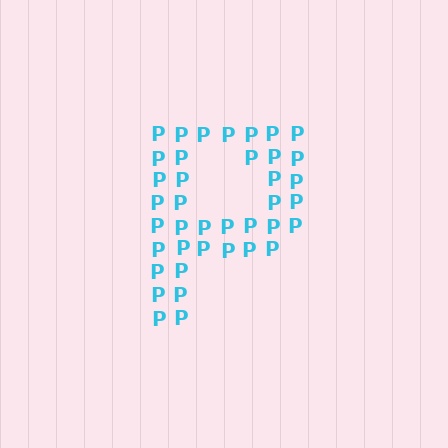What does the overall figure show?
The overall figure shows the letter P.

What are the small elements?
The small elements are letter P's.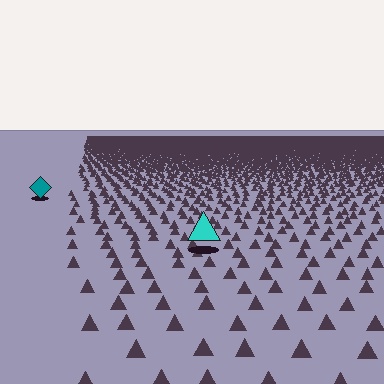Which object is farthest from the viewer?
The teal diamond is farthest from the viewer. It appears smaller and the ground texture around it is denser.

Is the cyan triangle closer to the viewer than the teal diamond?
Yes. The cyan triangle is closer — you can tell from the texture gradient: the ground texture is coarser near it.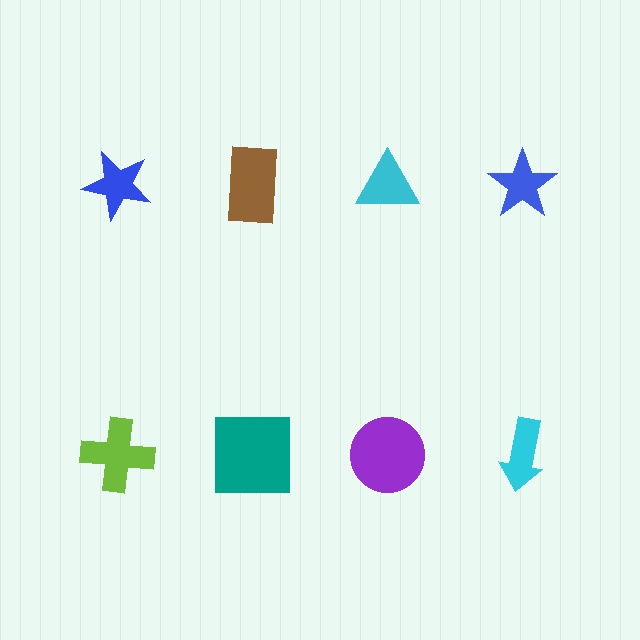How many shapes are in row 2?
4 shapes.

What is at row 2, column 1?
A lime cross.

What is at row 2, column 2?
A teal square.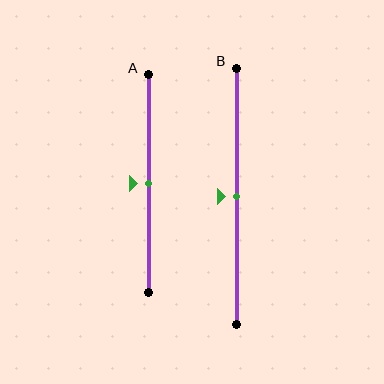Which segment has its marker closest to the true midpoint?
Segment A has its marker closest to the true midpoint.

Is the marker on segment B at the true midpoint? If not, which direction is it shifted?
Yes, the marker on segment B is at the true midpoint.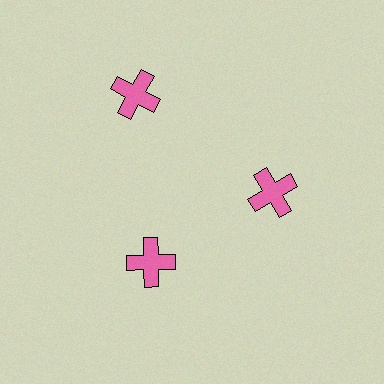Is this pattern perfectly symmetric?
No. The 3 pink crosses are arranged in a ring, but one element near the 11 o'clock position is pushed outward from the center, breaking the 3-fold rotational symmetry.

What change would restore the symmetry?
The symmetry would be restored by moving it inward, back onto the ring so that all 3 crosses sit at equal angles and equal distance from the center.